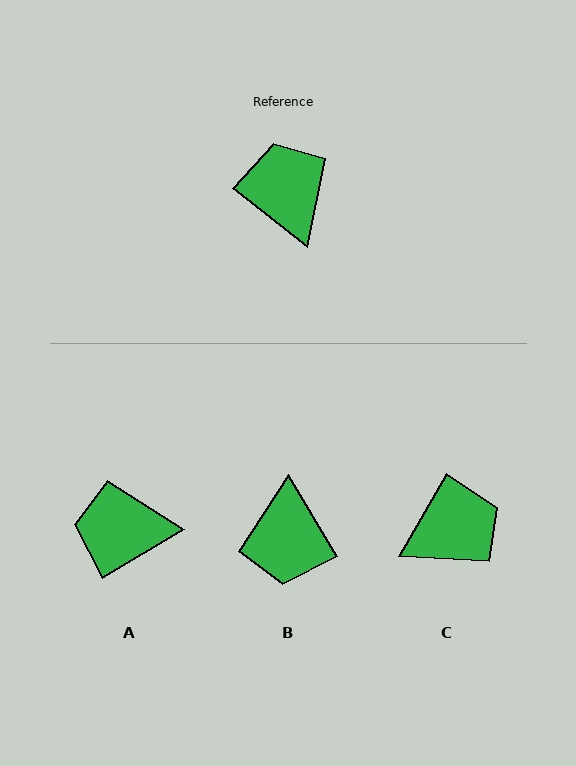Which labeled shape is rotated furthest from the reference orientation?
B, about 159 degrees away.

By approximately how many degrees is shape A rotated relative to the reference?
Approximately 69 degrees counter-clockwise.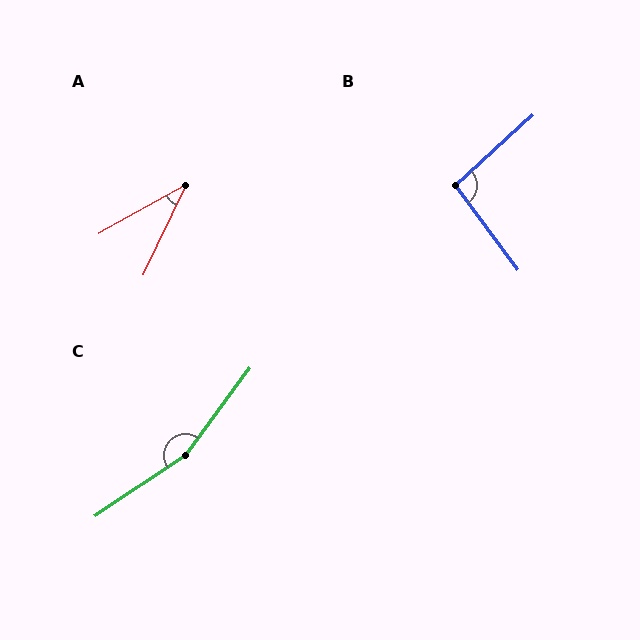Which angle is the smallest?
A, at approximately 35 degrees.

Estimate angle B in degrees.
Approximately 96 degrees.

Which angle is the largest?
C, at approximately 160 degrees.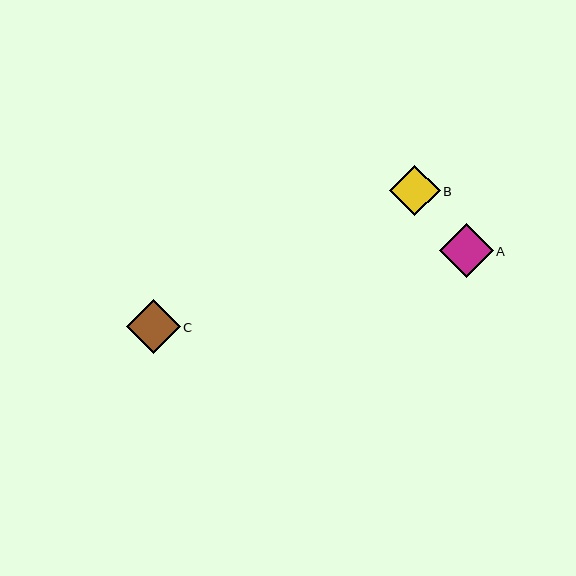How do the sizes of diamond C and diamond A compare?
Diamond C and diamond A are approximately the same size.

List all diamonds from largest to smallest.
From largest to smallest: C, A, B.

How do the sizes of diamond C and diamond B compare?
Diamond C and diamond B are approximately the same size.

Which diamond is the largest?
Diamond C is the largest with a size of approximately 54 pixels.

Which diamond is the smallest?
Diamond B is the smallest with a size of approximately 50 pixels.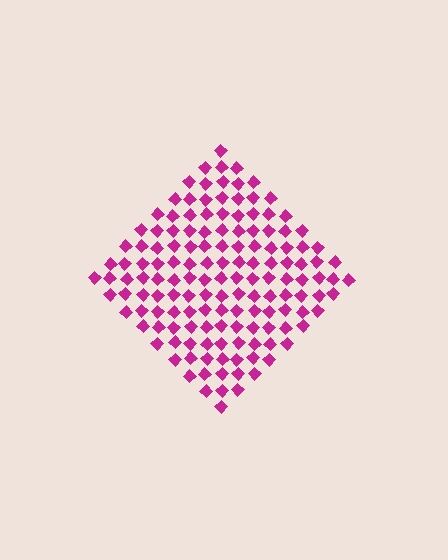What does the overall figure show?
The overall figure shows a diamond.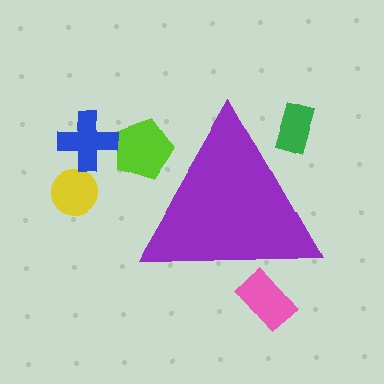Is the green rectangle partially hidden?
Yes, the green rectangle is partially hidden behind the purple triangle.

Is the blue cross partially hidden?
No, the blue cross is fully visible.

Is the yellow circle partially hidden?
No, the yellow circle is fully visible.